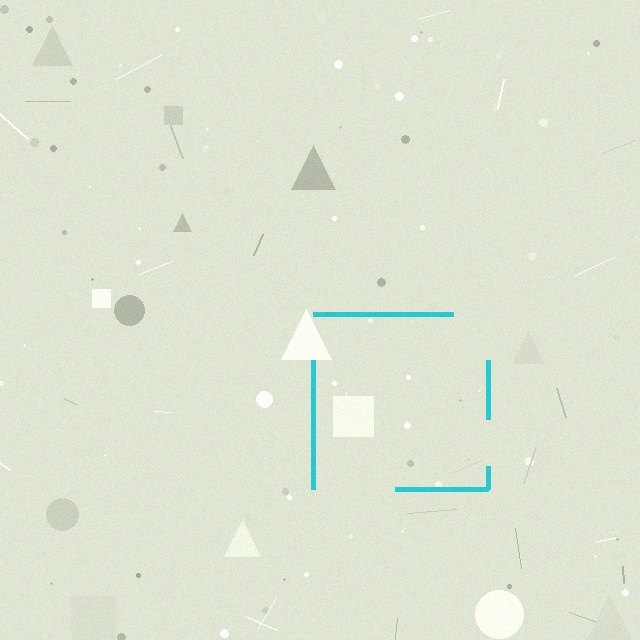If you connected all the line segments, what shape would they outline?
They would outline a square.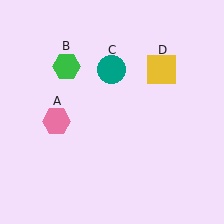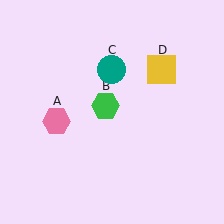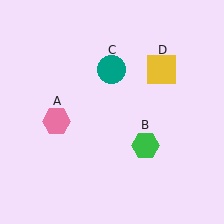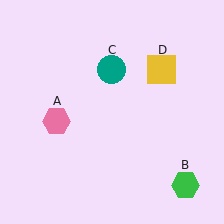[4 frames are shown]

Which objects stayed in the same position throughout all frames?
Pink hexagon (object A) and teal circle (object C) and yellow square (object D) remained stationary.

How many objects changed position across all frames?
1 object changed position: green hexagon (object B).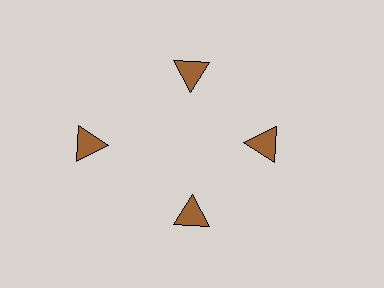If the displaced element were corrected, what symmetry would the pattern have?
It would have 4-fold rotational symmetry — the pattern would map onto itself every 90 degrees.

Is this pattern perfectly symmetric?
No. The 4 brown triangles are arranged in a ring, but one element near the 9 o'clock position is pushed outward from the center, breaking the 4-fold rotational symmetry.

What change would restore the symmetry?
The symmetry would be restored by moving it inward, back onto the ring so that all 4 triangles sit at equal angles and equal distance from the center.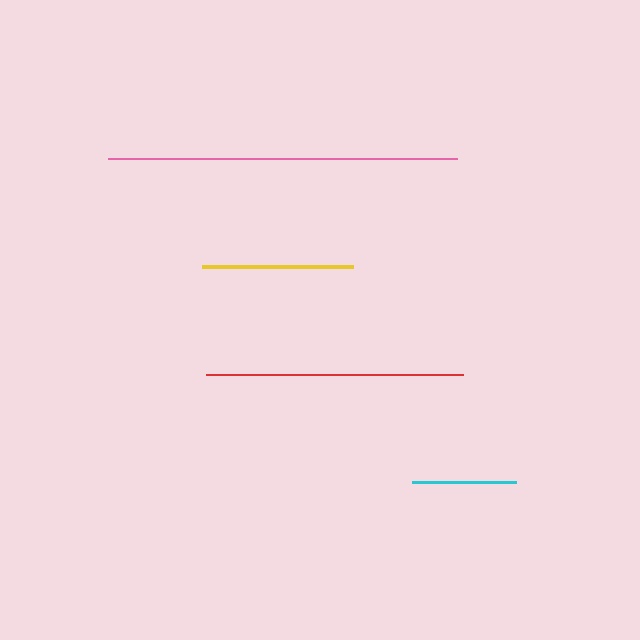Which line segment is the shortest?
The cyan line is the shortest at approximately 104 pixels.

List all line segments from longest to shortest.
From longest to shortest: pink, red, yellow, cyan.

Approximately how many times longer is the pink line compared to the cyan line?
The pink line is approximately 3.4 times the length of the cyan line.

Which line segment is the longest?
The pink line is the longest at approximately 349 pixels.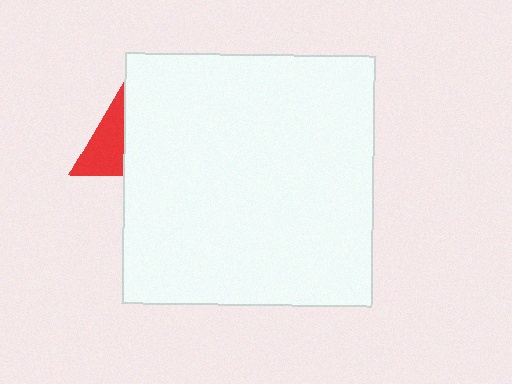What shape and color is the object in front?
The object in front is a white square.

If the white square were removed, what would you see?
You would see the complete red triangle.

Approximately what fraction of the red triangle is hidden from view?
Roughly 65% of the red triangle is hidden behind the white square.